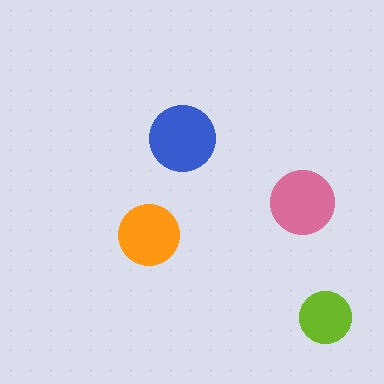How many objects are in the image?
There are 4 objects in the image.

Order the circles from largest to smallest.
the blue one, the pink one, the orange one, the lime one.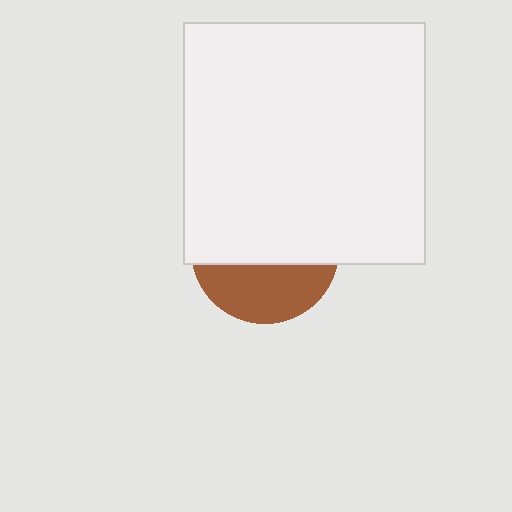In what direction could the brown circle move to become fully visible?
The brown circle could move down. That would shift it out from behind the white square entirely.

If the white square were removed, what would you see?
You would see the complete brown circle.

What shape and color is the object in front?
The object in front is a white square.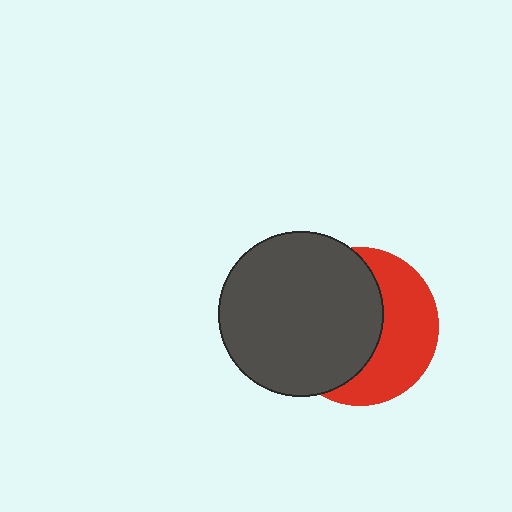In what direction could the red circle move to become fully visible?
The red circle could move right. That would shift it out from behind the dark gray circle entirely.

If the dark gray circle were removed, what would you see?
You would see the complete red circle.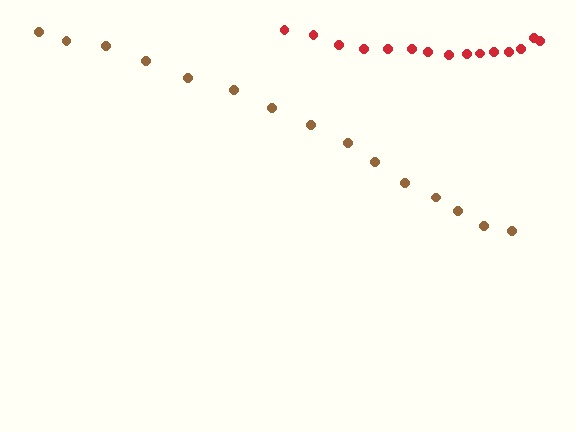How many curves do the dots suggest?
There are 2 distinct paths.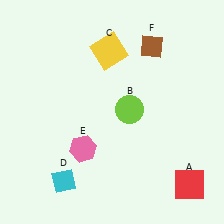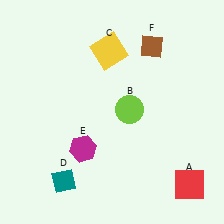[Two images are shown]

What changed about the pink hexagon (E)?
In Image 1, E is pink. In Image 2, it changed to magenta.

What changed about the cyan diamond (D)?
In Image 1, D is cyan. In Image 2, it changed to teal.